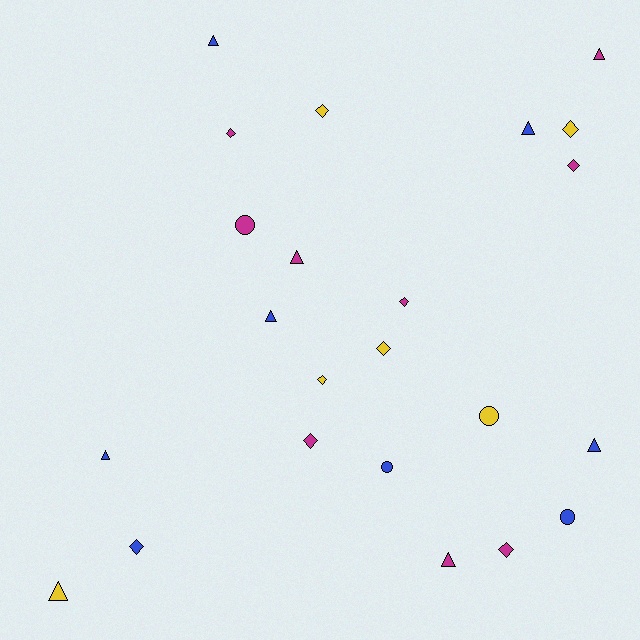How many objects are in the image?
There are 23 objects.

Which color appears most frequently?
Magenta, with 9 objects.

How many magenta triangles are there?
There are 3 magenta triangles.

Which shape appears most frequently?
Diamond, with 10 objects.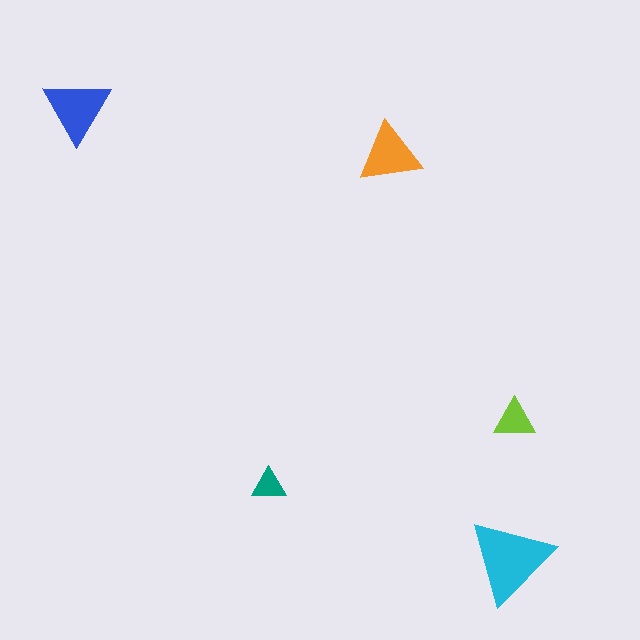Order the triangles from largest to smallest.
the cyan one, the blue one, the orange one, the lime one, the teal one.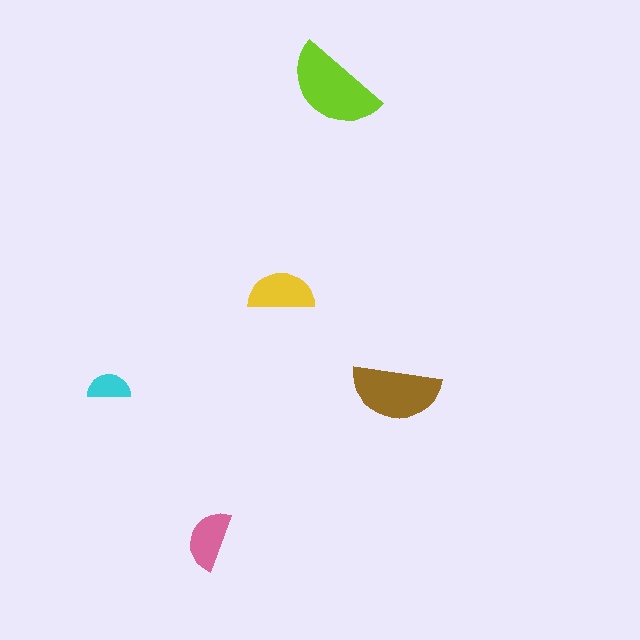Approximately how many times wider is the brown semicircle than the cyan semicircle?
About 2 times wider.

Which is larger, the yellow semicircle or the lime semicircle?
The lime one.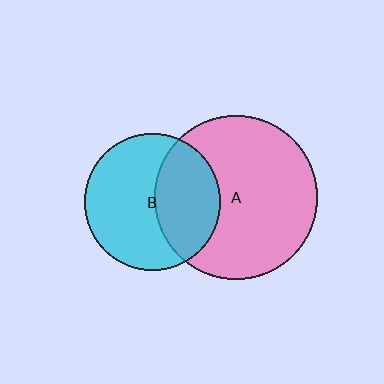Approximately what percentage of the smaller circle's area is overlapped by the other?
Approximately 40%.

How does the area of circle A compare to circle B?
Approximately 1.4 times.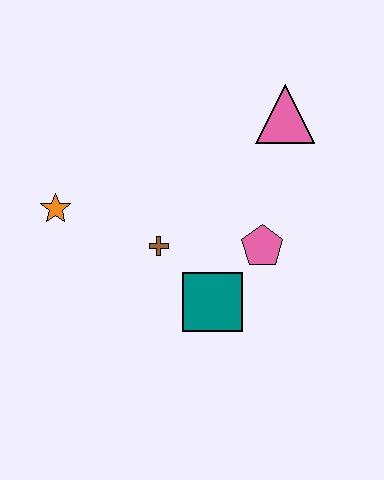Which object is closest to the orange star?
The brown cross is closest to the orange star.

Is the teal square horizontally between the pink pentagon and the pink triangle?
No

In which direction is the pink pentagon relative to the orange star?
The pink pentagon is to the right of the orange star.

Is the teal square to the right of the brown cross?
Yes